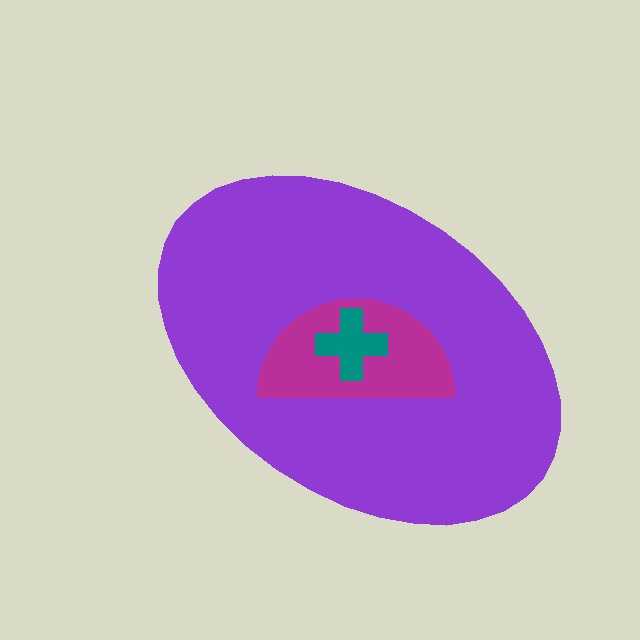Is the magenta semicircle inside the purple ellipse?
Yes.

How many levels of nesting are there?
3.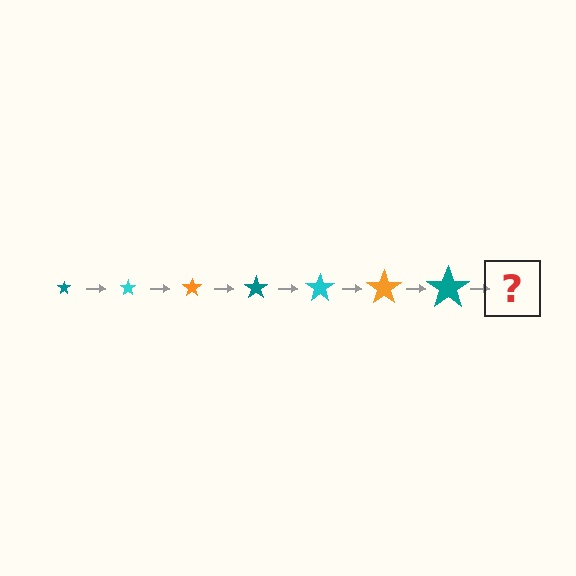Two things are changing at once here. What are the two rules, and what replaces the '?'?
The two rules are that the star grows larger each step and the color cycles through teal, cyan, and orange. The '?' should be a cyan star, larger than the previous one.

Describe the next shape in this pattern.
It should be a cyan star, larger than the previous one.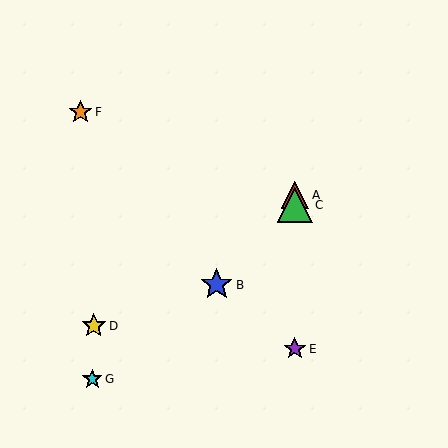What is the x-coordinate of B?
Object B is at x≈217.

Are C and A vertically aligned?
Yes, both are at x≈295.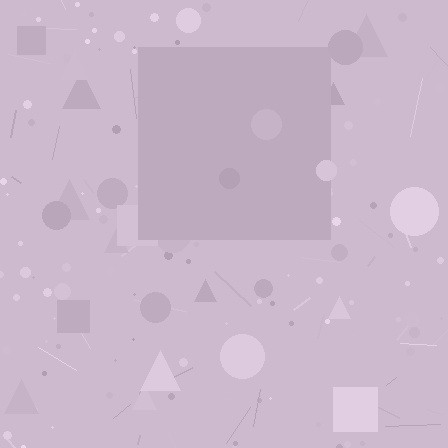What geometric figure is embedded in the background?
A square is embedded in the background.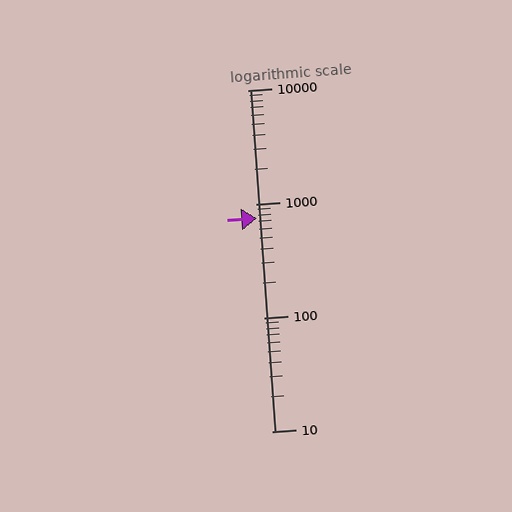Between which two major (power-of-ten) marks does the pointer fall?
The pointer is between 100 and 1000.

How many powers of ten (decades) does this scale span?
The scale spans 3 decades, from 10 to 10000.